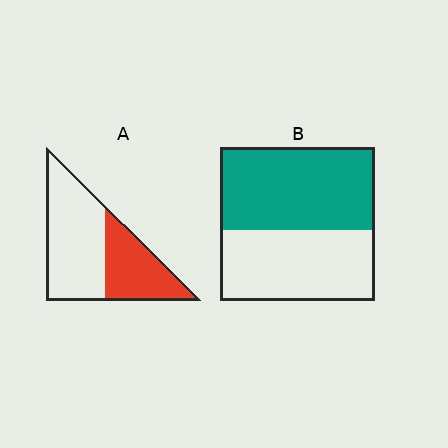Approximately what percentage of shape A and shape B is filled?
A is approximately 40% and B is approximately 55%.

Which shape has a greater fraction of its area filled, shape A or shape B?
Shape B.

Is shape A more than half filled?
No.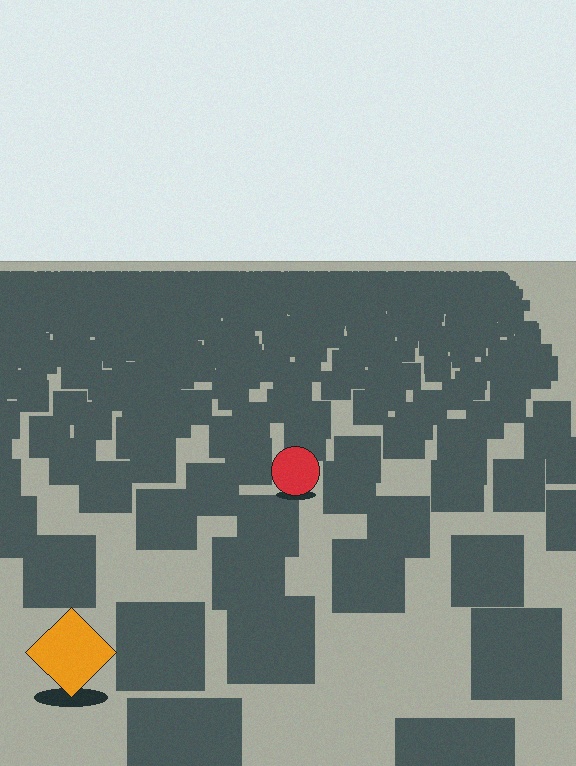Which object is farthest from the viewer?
The red circle is farthest from the viewer. It appears smaller and the ground texture around it is denser.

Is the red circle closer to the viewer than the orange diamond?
No. The orange diamond is closer — you can tell from the texture gradient: the ground texture is coarser near it.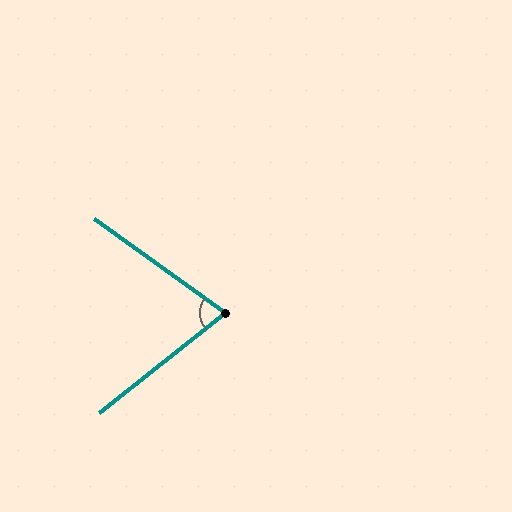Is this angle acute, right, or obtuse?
It is acute.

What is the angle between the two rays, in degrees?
Approximately 74 degrees.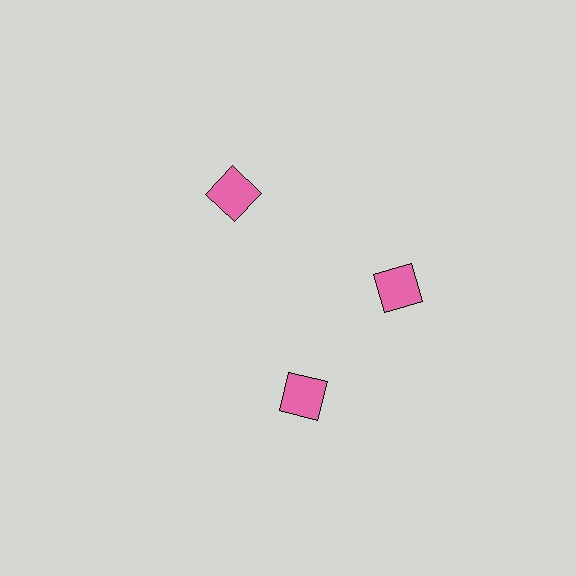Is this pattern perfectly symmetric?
No. The 3 pink squares are arranged in a ring, but one element near the 7 o'clock position is rotated out of alignment along the ring, breaking the 3-fold rotational symmetry.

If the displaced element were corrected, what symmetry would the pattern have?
It would have 3-fold rotational symmetry — the pattern would map onto itself every 120 degrees.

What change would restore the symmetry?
The symmetry would be restored by rotating it back into even spacing with its neighbors so that all 3 squares sit at equal angles and equal distance from the center.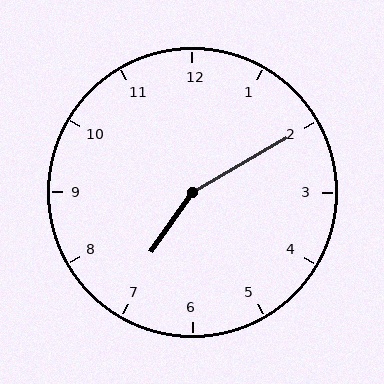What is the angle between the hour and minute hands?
Approximately 155 degrees.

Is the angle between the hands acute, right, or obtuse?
It is obtuse.